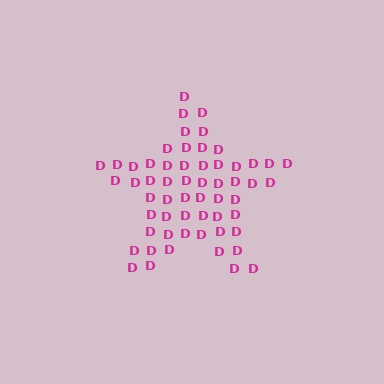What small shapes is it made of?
It is made of small letter D's.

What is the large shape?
The large shape is a star.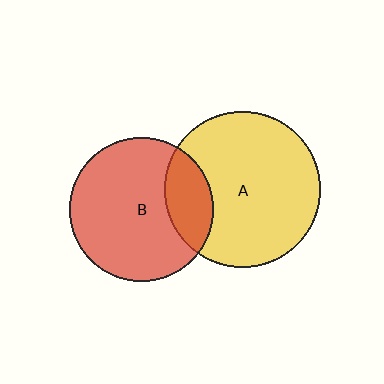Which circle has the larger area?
Circle A (yellow).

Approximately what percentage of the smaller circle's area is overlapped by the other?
Approximately 20%.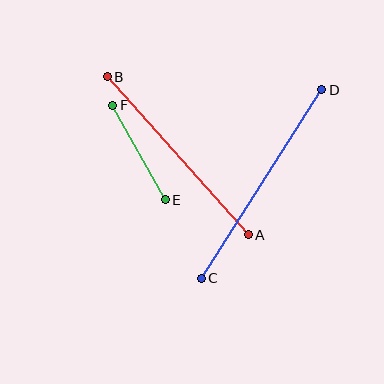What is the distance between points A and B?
The distance is approximately 212 pixels.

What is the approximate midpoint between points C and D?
The midpoint is at approximately (261, 184) pixels.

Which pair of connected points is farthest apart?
Points C and D are farthest apart.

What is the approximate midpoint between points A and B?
The midpoint is at approximately (178, 156) pixels.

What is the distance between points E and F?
The distance is approximately 108 pixels.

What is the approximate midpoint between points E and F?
The midpoint is at approximately (139, 153) pixels.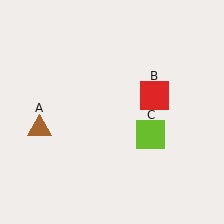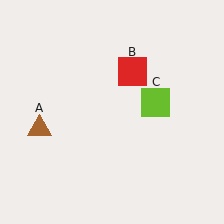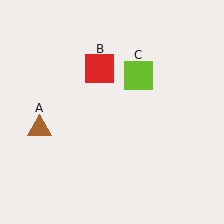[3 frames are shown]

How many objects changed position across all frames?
2 objects changed position: red square (object B), lime square (object C).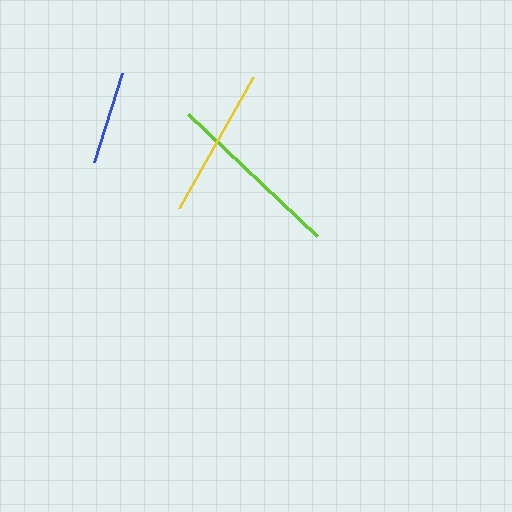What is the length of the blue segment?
The blue segment is approximately 94 pixels long.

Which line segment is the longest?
The lime line is the longest at approximately 178 pixels.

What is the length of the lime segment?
The lime segment is approximately 178 pixels long.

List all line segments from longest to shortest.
From longest to shortest: lime, yellow, blue.